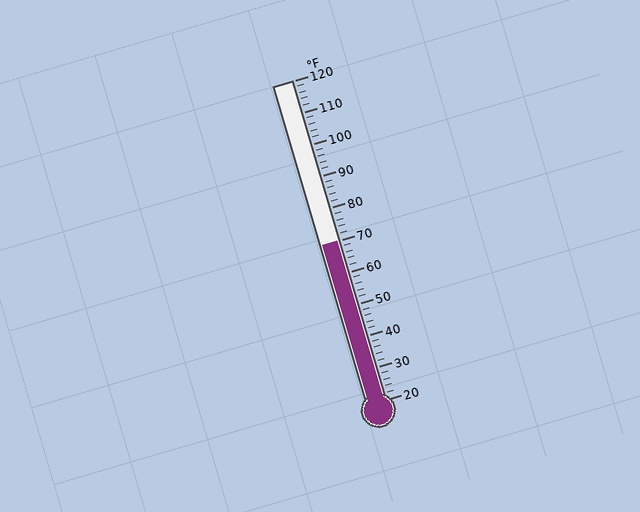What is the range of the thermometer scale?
The thermometer scale ranges from 20°F to 120°F.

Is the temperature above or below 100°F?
The temperature is below 100°F.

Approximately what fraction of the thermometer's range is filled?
The thermometer is filled to approximately 50% of its range.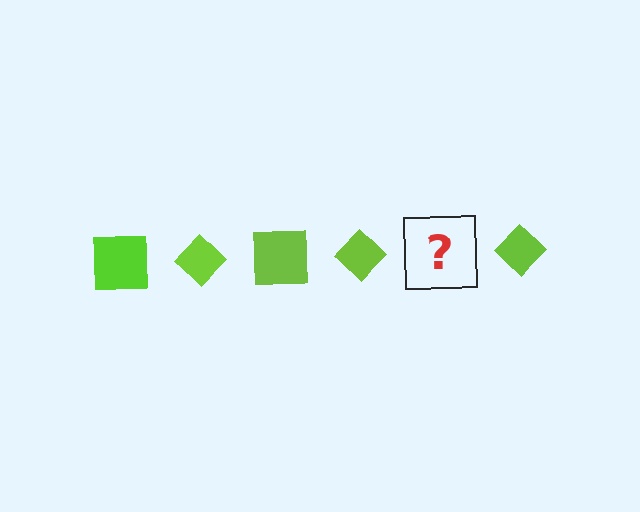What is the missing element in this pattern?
The missing element is a lime square.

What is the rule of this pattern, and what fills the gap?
The rule is that the pattern cycles through square, diamond shapes in lime. The gap should be filled with a lime square.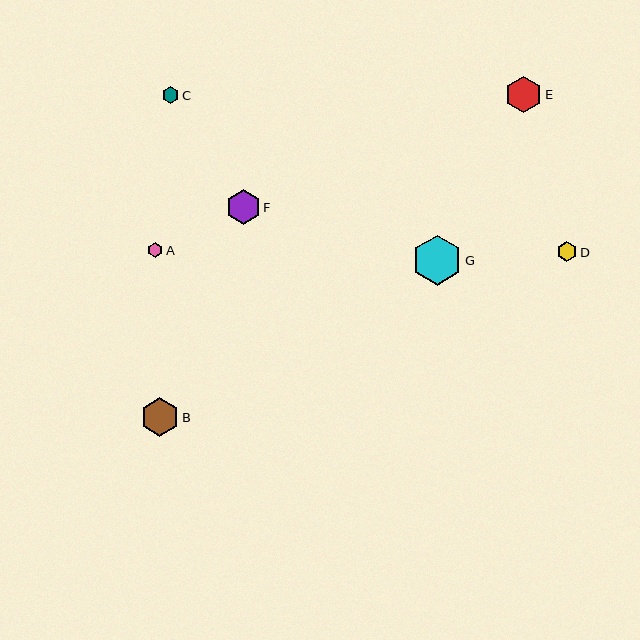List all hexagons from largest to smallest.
From largest to smallest: G, B, E, F, D, C, A.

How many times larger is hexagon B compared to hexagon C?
Hexagon B is approximately 2.3 times the size of hexagon C.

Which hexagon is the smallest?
Hexagon A is the smallest with a size of approximately 15 pixels.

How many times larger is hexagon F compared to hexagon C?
Hexagon F is approximately 2.0 times the size of hexagon C.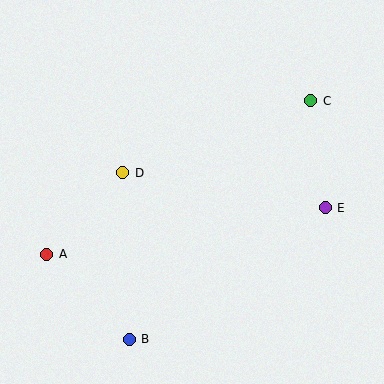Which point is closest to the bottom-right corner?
Point E is closest to the bottom-right corner.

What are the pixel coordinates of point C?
Point C is at (311, 101).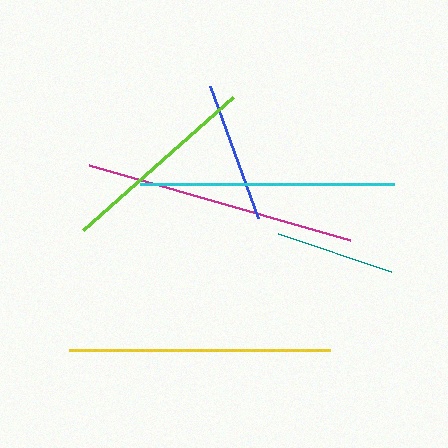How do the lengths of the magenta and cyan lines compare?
The magenta and cyan lines are approximately the same length.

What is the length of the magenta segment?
The magenta segment is approximately 272 pixels long.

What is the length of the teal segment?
The teal segment is approximately 119 pixels long.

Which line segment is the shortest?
The teal line is the shortest at approximately 119 pixels.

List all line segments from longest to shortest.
From longest to shortest: magenta, yellow, cyan, lime, blue, teal.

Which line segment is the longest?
The magenta line is the longest at approximately 272 pixels.